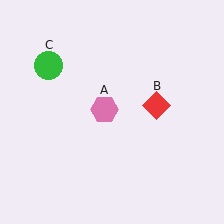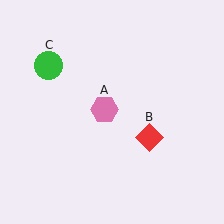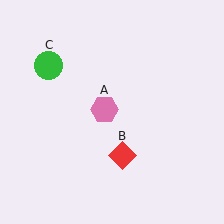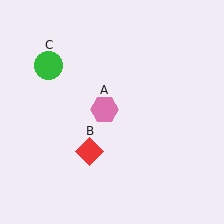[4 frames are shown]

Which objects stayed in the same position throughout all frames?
Pink hexagon (object A) and green circle (object C) remained stationary.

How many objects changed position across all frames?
1 object changed position: red diamond (object B).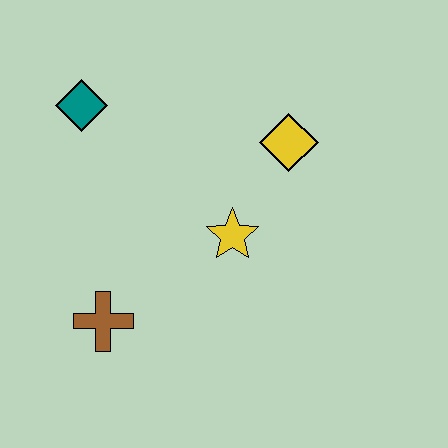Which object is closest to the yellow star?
The yellow diamond is closest to the yellow star.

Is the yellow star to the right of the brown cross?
Yes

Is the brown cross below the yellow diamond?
Yes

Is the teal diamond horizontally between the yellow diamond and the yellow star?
No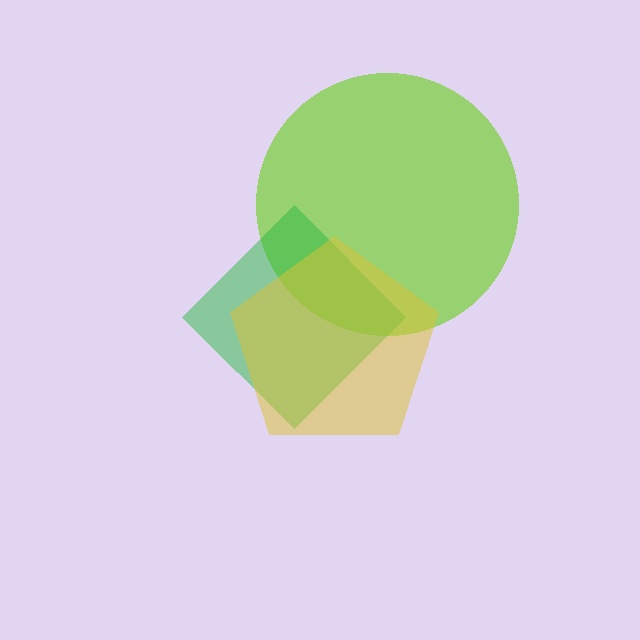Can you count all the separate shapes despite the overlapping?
Yes, there are 3 separate shapes.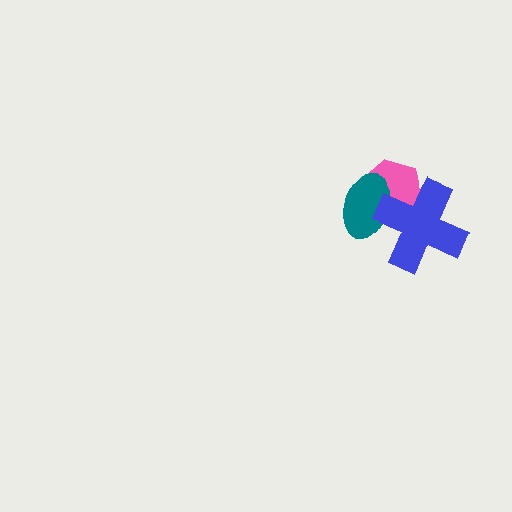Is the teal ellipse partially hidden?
Yes, it is partially covered by another shape.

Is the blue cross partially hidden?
No, no other shape covers it.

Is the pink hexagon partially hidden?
Yes, it is partially covered by another shape.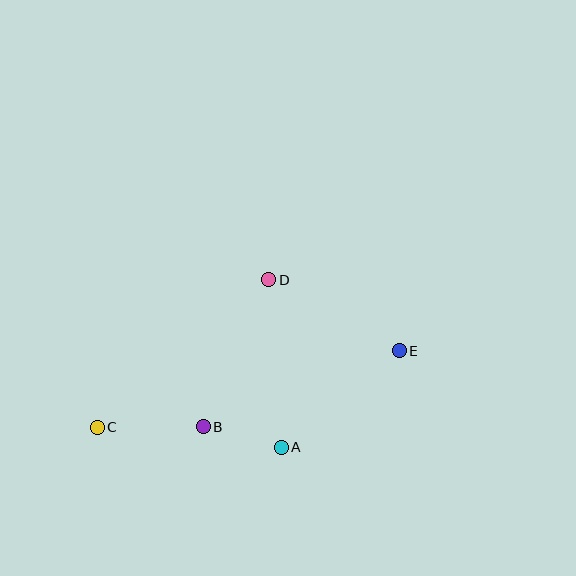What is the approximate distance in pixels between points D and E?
The distance between D and E is approximately 149 pixels.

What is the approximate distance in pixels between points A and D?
The distance between A and D is approximately 168 pixels.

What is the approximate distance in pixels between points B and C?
The distance between B and C is approximately 106 pixels.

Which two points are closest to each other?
Points A and B are closest to each other.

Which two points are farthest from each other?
Points C and E are farthest from each other.